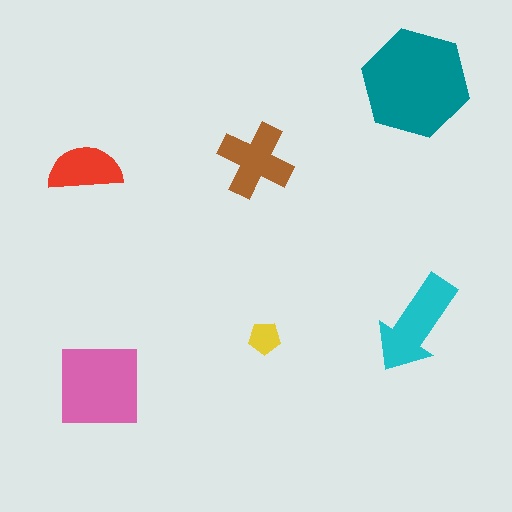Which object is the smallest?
The yellow pentagon.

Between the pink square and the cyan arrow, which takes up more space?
The pink square.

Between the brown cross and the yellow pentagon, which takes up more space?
The brown cross.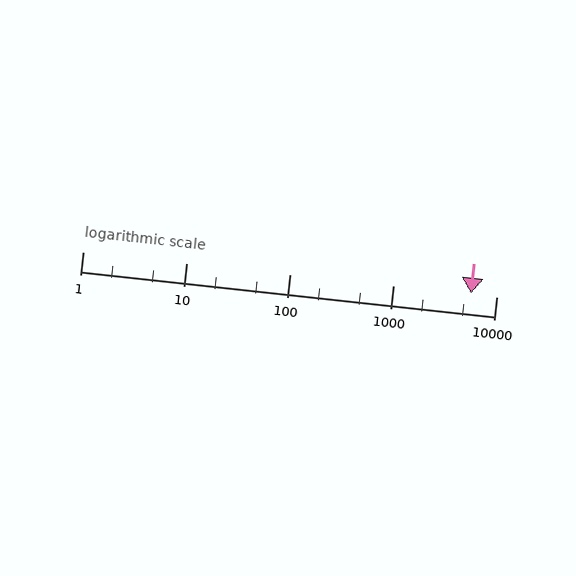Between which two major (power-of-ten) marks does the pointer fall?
The pointer is between 1000 and 10000.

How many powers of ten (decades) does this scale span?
The scale spans 4 decades, from 1 to 10000.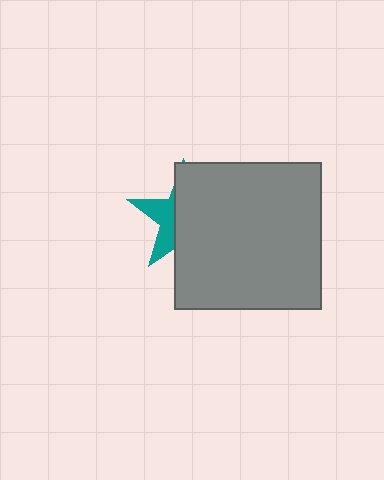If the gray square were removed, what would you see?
You would see the complete teal star.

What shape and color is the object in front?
The object in front is a gray square.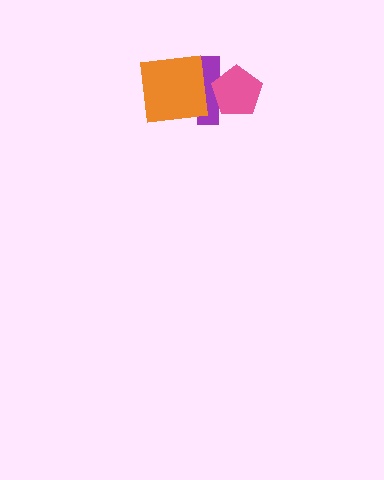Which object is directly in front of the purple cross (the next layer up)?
The pink pentagon is directly in front of the purple cross.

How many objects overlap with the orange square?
1 object overlaps with the orange square.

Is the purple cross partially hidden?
Yes, it is partially covered by another shape.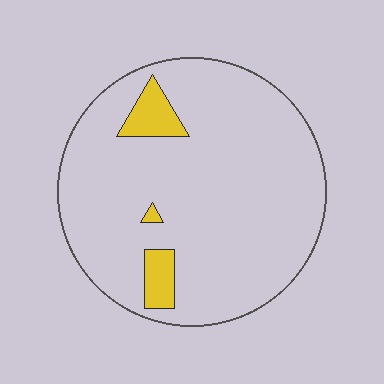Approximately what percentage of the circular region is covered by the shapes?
Approximately 10%.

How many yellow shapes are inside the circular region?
3.